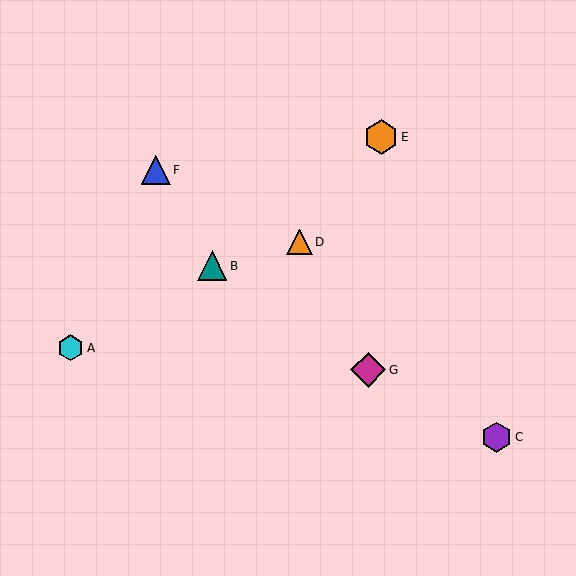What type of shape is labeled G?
Shape G is a magenta diamond.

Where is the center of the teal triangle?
The center of the teal triangle is at (212, 266).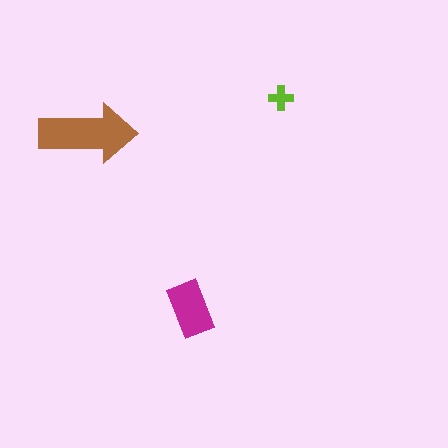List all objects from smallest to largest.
The lime cross, the magenta rectangle, the brown arrow.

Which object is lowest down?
The magenta rectangle is bottommost.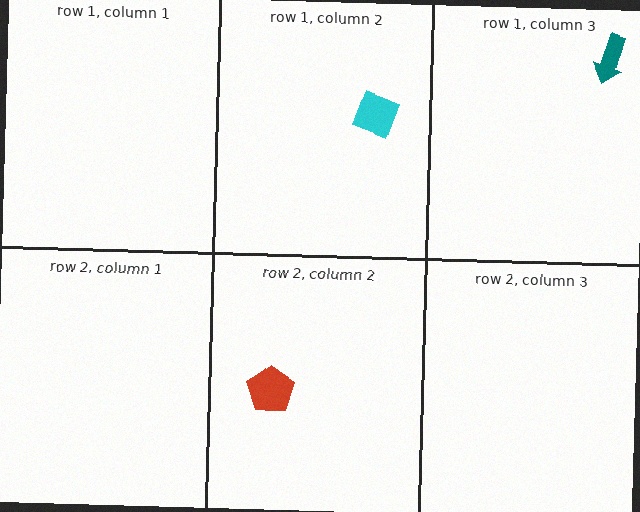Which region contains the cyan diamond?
The row 1, column 2 region.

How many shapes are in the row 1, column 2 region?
1.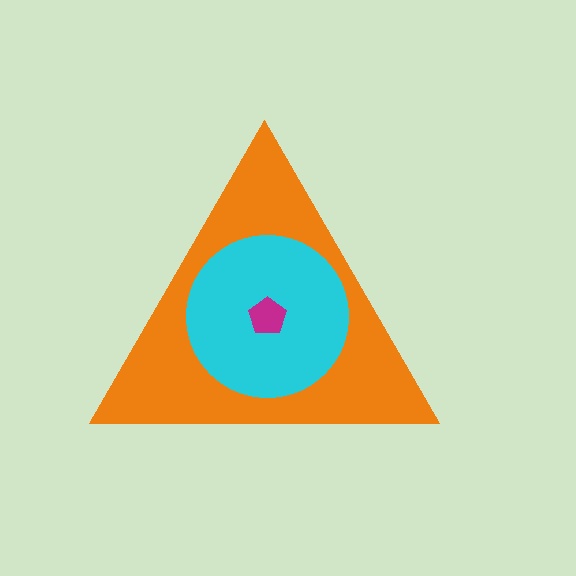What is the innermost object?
The magenta pentagon.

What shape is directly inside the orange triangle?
The cyan circle.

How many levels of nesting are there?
3.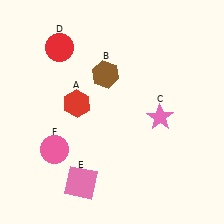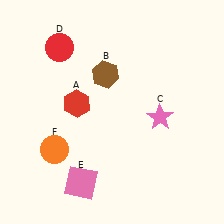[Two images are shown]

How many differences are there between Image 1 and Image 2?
There is 1 difference between the two images.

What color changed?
The circle (F) changed from pink in Image 1 to orange in Image 2.